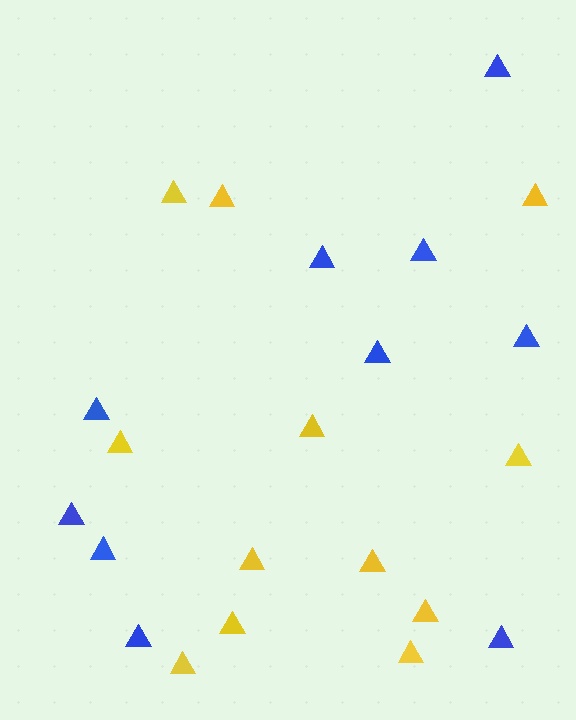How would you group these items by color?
There are 2 groups: one group of blue triangles (10) and one group of yellow triangles (12).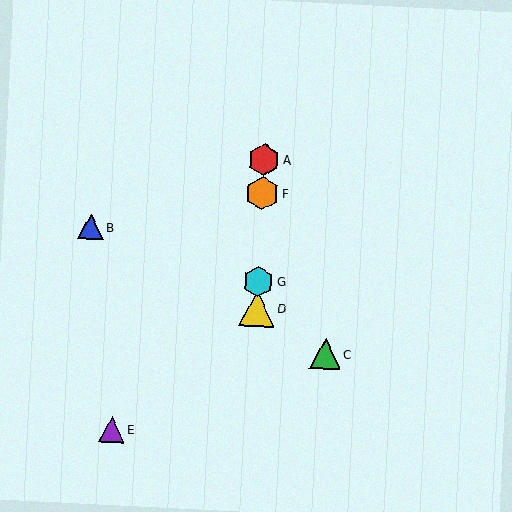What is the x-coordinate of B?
Object B is at x≈91.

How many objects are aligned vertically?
4 objects (A, D, F, G) are aligned vertically.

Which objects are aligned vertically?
Objects A, D, F, G are aligned vertically.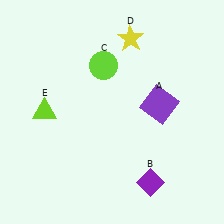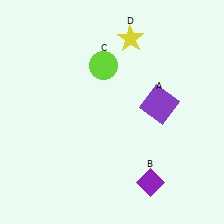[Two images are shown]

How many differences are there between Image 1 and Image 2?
There is 1 difference between the two images.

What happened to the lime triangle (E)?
The lime triangle (E) was removed in Image 2. It was in the top-left area of Image 1.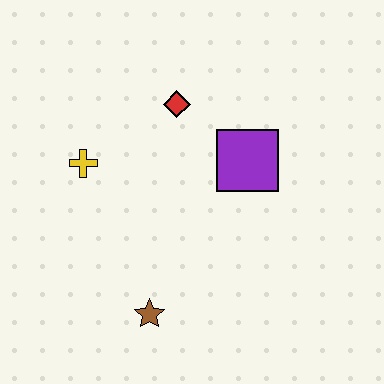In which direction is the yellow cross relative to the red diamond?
The yellow cross is to the left of the red diamond.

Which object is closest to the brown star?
The yellow cross is closest to the brown star.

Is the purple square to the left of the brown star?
No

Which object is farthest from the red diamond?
The brown star is farthest from the red diamond.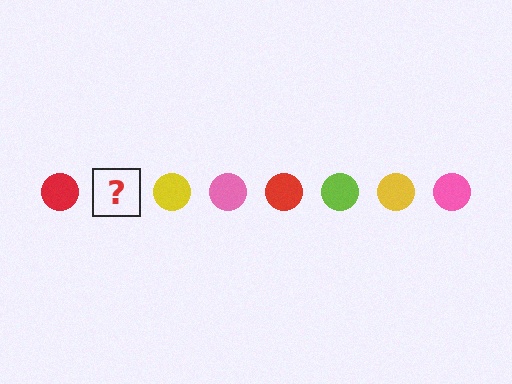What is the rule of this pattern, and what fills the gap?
The rule is that the pattern cycles through red, lime, yellow, pink circles. The gap should be filled with a lime circle.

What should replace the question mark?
The question mark should be replaced with a lime circle.